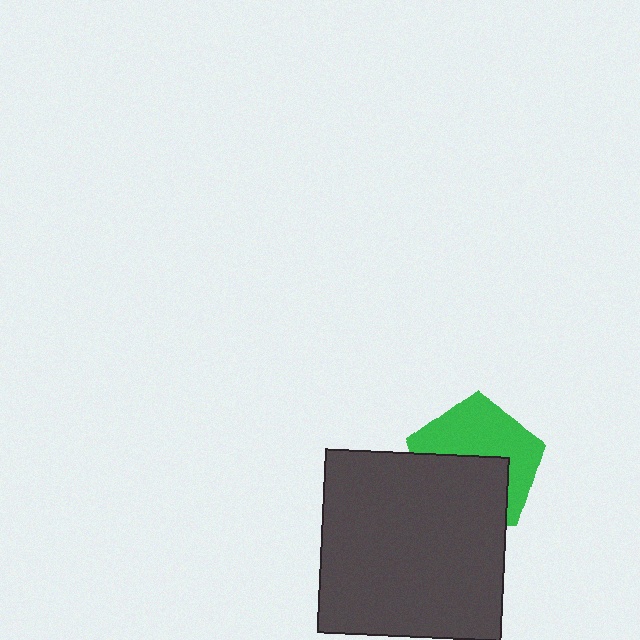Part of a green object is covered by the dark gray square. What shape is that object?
It is a pentagon.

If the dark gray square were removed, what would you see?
You would see the complete green pentagon.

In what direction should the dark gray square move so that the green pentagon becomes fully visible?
The dark gray square should move down. That is the shortest direction to clear the overlap and leave the green pentagon fully visible.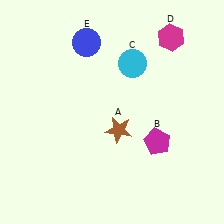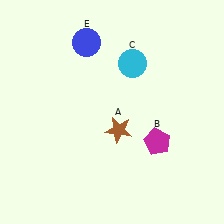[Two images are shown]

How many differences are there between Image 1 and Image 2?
There is 1 difference between the two images.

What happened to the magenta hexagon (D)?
The magenta hexagon (D) was removed in Image 2. It was in the top-right area of Image 1.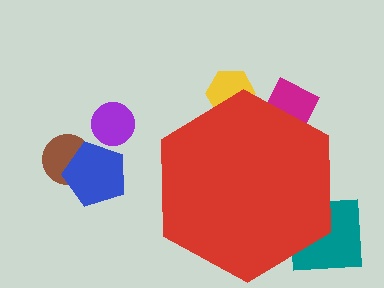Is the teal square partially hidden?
Yes, the teal square is partially hidden behind the red hexagon.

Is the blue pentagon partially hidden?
No, the blue pentagon is fully visible.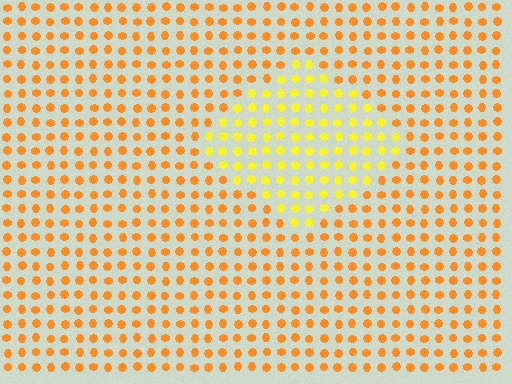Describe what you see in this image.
The image is filled with small orange elements in a uniform arrangement. A diamond-shaped region is visible where the elements are tinted to a slightly different hue, forming a subtle color boundary.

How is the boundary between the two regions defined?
The boundary is defined purely by a slight shift in hue (about 29 degrees). Spacing, size, and orientation are identical on both sides.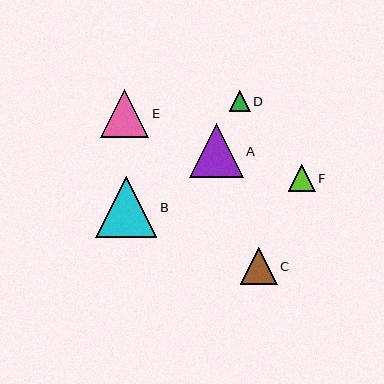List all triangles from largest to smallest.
From largest to smallest: B, A, E, C, F, D.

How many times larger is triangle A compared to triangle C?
Triangle A is approximately 1.4 times the size of triangle C.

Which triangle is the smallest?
Triangle D is the smallest with a size of approximately 21 pixels.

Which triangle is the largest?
Triangle B is the largest with a size of approximately 62 pixels.